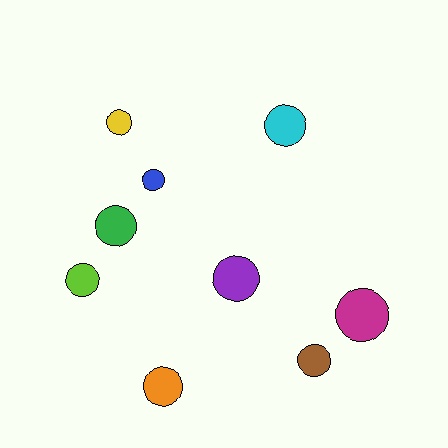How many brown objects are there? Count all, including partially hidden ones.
There is 1 brown object.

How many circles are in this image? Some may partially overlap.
There are 9 circles.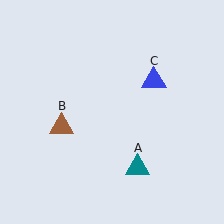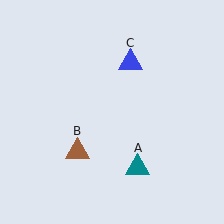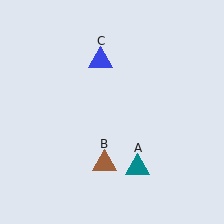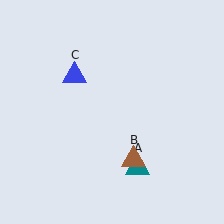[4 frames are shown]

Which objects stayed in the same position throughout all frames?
Teal triangle (object A) remained stationary.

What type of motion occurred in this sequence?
The brown triangle (object B), blue triangle (object C) rotated counterclockwise around the center of the scene.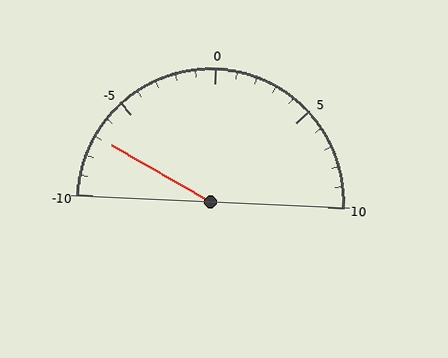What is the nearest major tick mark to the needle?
The nearest major tick mark is -5.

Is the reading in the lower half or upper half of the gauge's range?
The reading is in the lower half of the range (-10 to 10).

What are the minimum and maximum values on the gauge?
The gauge ranges from -10 to 10.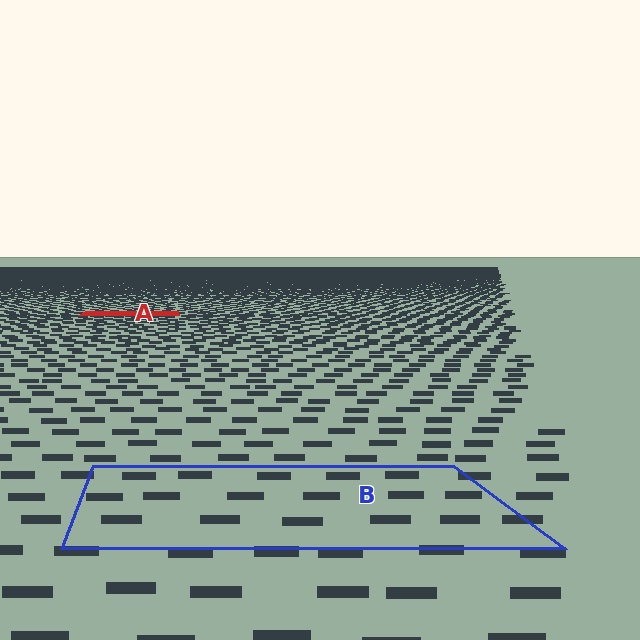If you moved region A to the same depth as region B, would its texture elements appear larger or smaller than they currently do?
They would appear larger. At a closer depth, the same texture elements are projected at a bigger on-screen size.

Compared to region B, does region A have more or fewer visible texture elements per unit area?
Region A has more texture elements per unit area — they are packed more densely because it is farther away.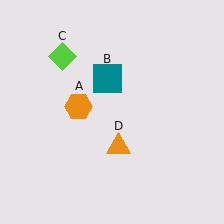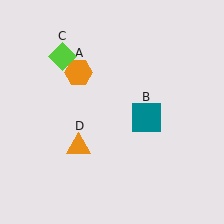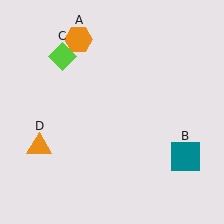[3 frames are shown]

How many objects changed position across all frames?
3 objects changed position: orange hexagon (object A), teal square (object B), orange triangle (object D).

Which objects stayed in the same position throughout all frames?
Lime diamond (object C) remained stationary.